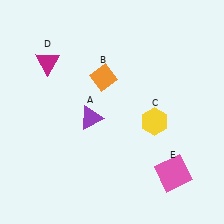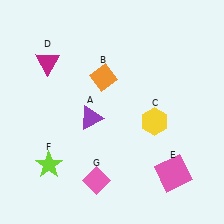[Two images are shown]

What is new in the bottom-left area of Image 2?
A lime star (F) was added in the bottom-left area of Image 2.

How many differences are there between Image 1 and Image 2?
There are 2 differences between the two images.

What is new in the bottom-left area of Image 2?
A pink diamond (G) was added in the bottom-left area of Image 2.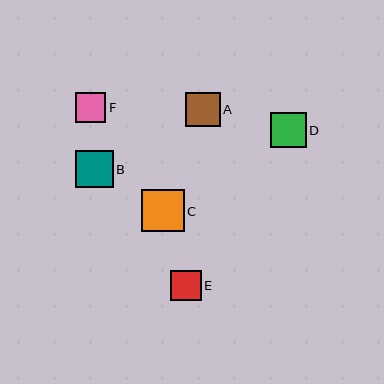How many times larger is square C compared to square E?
Square C is approximately 1.4 times the size of square E.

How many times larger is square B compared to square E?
Square B is approximately 1.2 times the size of square E.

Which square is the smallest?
Square F is the smallest with a size of approximately 30 pixels.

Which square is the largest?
Square C is the largest with a size of approximately 42 pixels.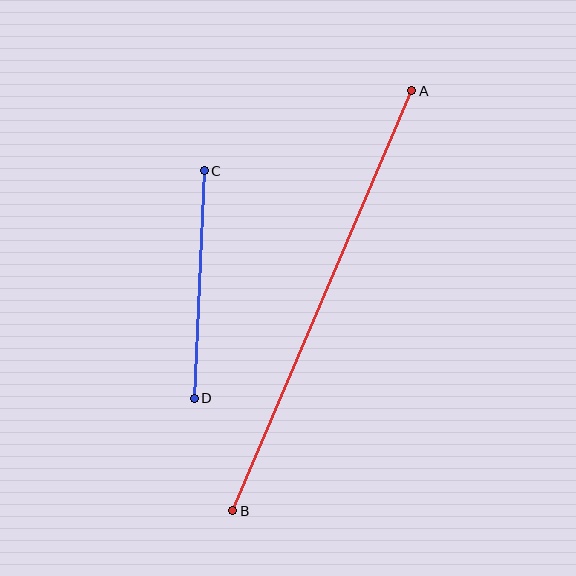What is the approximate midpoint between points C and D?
The midpoint is at approximately (199, 284) pixels.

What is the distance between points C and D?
The distance is approximately 228 pixels.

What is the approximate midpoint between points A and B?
The midpoint is at approximately (322, 301) pixels.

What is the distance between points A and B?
The distance is approximately 457 pixels.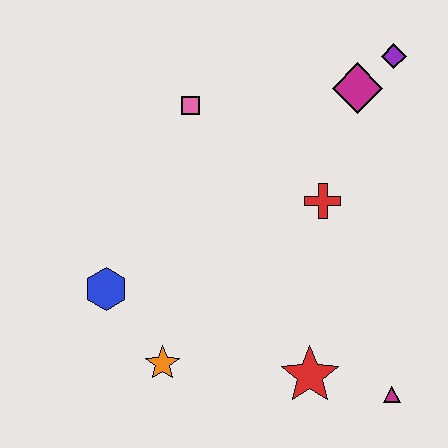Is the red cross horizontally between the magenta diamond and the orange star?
Yes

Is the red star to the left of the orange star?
No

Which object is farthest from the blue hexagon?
The purple diamond is farthest from the blue hexagon.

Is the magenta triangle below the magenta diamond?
Yes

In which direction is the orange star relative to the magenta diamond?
The orange star is below the magenta diamond.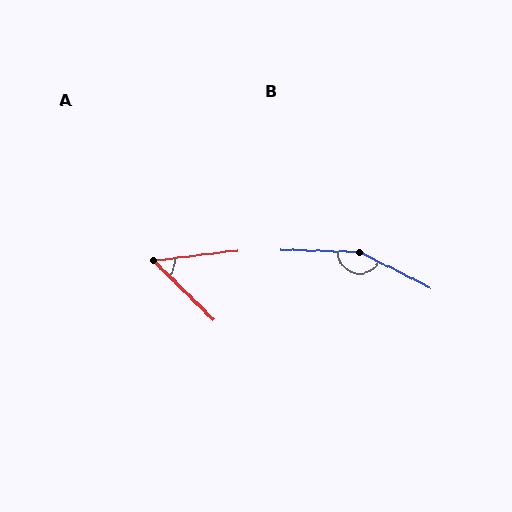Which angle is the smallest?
A, at approximately 52 degrees.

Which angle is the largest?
B, at approximately 155 degrees.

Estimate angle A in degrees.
Approximately 52 degrees.